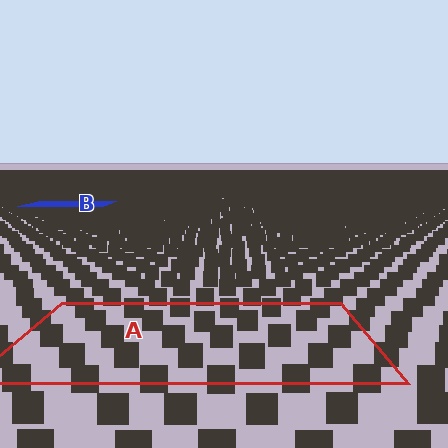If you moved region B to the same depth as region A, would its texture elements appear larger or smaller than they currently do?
They would appear larger. At a closer depth, the same texture elements are projected at a bigger on-screen size.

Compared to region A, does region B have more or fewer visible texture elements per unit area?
Region B has more texture elements per unit area — they are packed more densely because it is farther away.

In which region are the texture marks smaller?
The texture marks are smaller in region B, because it is farther away.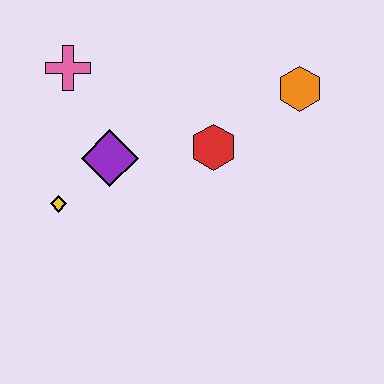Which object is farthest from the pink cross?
The orange hexagon is farthest from the pink cross.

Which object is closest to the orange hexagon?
The red hexagon is closest to the orange hexagon.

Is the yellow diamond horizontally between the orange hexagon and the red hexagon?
No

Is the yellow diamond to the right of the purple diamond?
No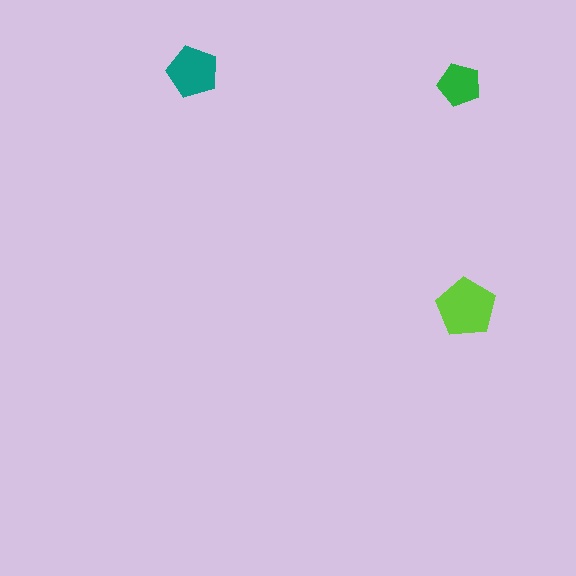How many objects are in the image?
There are 3 objects in the image.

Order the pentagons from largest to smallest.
the lime one, the teal one, the green one.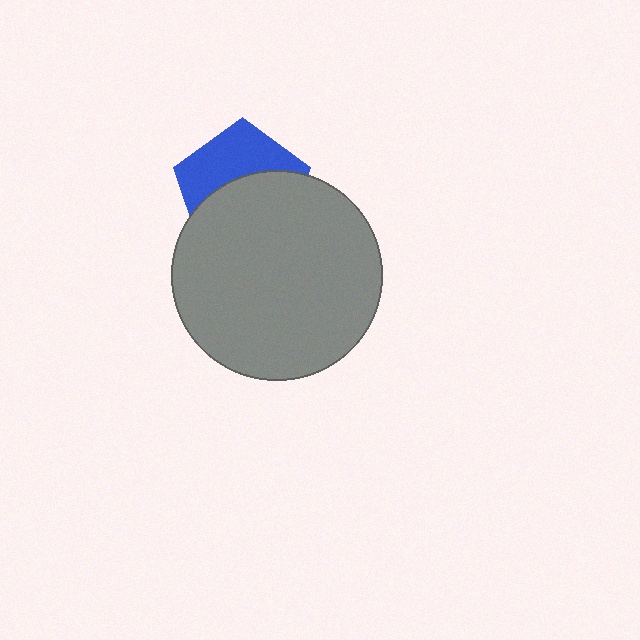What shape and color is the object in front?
The object in front is a gray circle.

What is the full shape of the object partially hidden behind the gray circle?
The partially hidden object is a blue pentagon.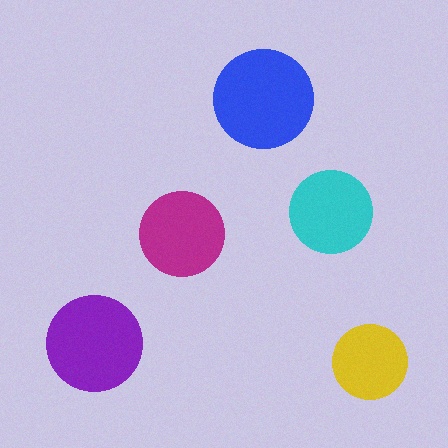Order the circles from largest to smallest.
the blue one, the purple one, the magenta one, the cyan one, the yellow one.